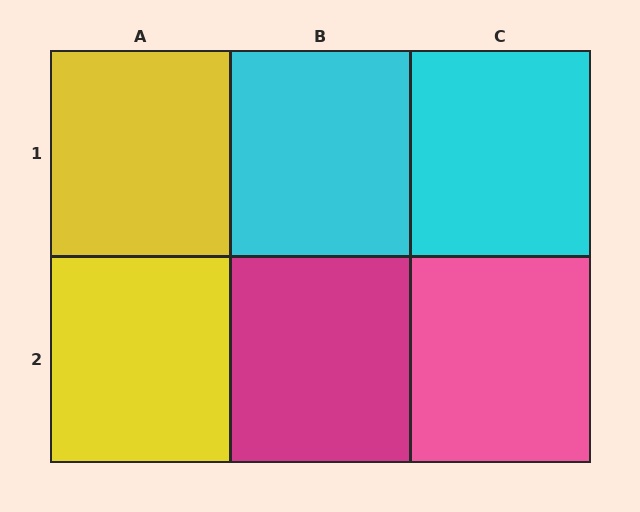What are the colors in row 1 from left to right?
Yellow, cyan, cyan.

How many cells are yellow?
2 cells are yellow.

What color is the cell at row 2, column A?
Yellow.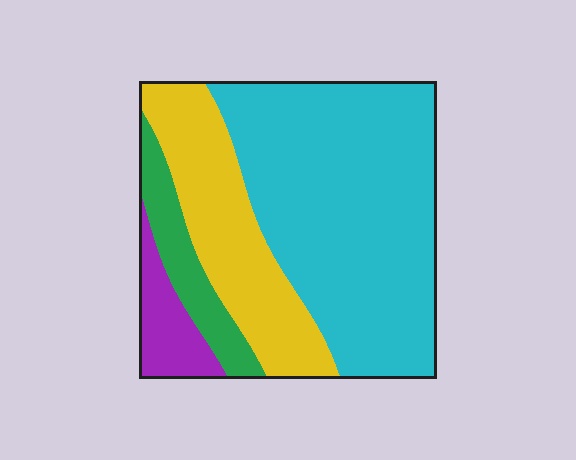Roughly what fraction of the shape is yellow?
Yellow takes up about one quarter (1/4) of the shape.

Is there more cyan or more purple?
Cyan.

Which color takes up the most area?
Cyan, at roughly 55%.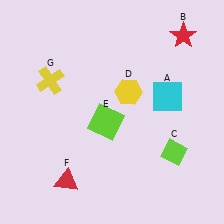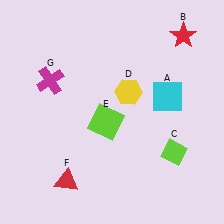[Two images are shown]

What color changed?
The cross (G) changed from yellow in Image 1 to magenta in Image 2.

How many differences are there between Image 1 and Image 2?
There is 1 difference between the two images.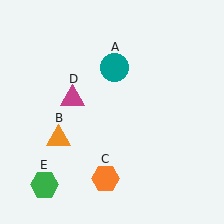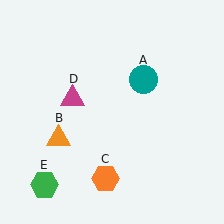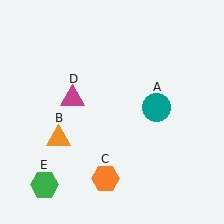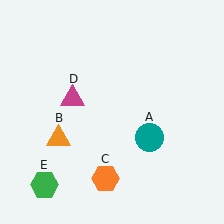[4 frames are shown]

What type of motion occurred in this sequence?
The teal circle (object A) rotated clockwise around the center of the scene.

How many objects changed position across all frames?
1 object changed position: teal circle (object A).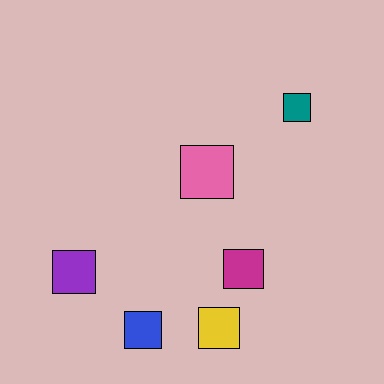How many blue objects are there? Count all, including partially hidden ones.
There is 1 blue object.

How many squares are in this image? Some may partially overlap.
There are 6 squares.